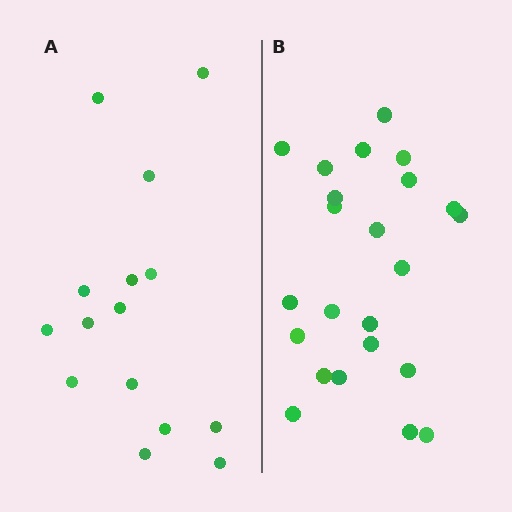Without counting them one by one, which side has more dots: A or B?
Region B (the right region) has more dots.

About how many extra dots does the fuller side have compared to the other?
Region B has roughly 8 or so more dots than region A.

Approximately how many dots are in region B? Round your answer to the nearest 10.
About 20 dots. (The exact count is 23, which rounds to 20.)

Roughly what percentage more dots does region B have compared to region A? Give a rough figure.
About 55% more.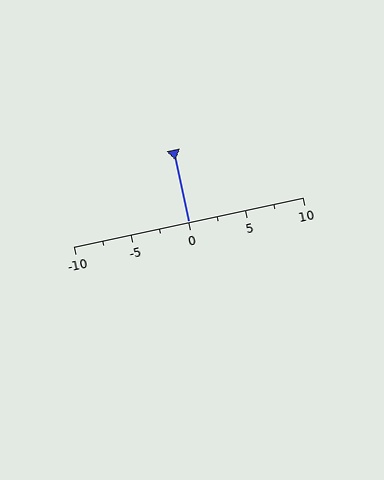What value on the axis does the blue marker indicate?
The marker indicates approximately 0.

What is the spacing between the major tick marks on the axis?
The major ticks are spaced 5 apart.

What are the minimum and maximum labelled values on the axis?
The axis runs from -10 to 10.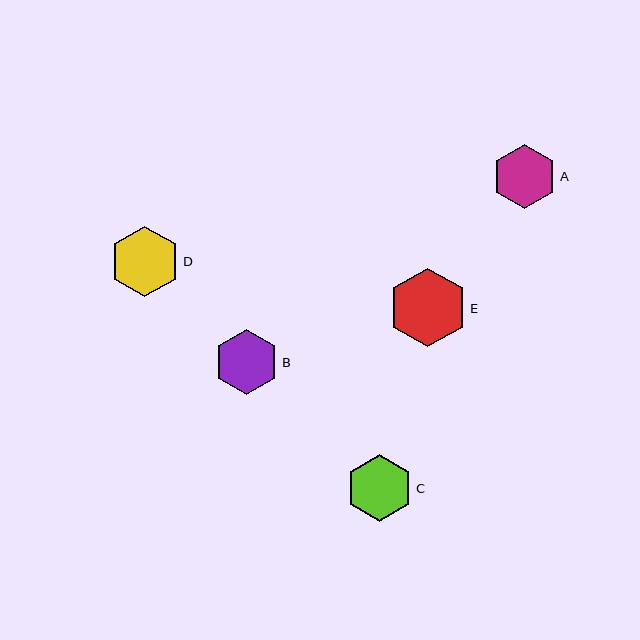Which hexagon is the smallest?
Hexagon A is the smallest with a size of approximately 64 pixels.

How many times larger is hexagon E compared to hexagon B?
Hexagon E is approximately 1.2 times the size of hexagon B.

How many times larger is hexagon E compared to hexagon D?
Hexagon E is approximately 1.1 times the size of hexagon D.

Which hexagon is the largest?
Hexagon E is the largest with a size of approximately 79 pixels.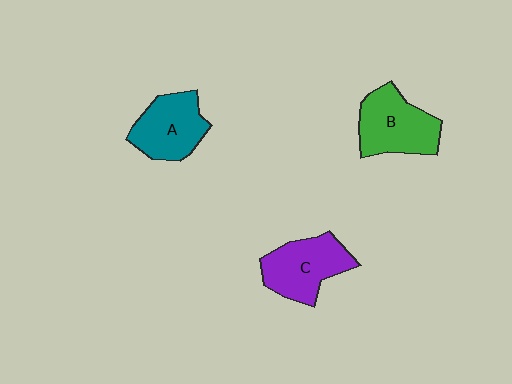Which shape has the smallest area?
Shape A (teal).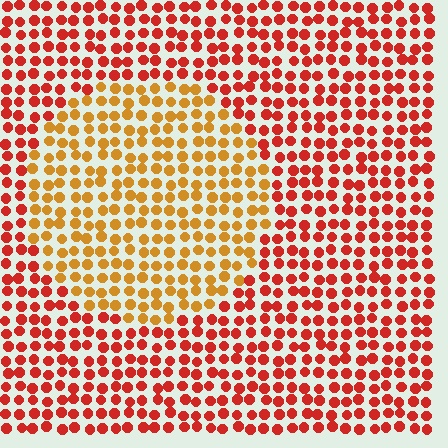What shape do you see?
I see a circle.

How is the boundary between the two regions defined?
The boundary is defined purely by a slight shift in hue (about 36 degrees). Spacing, size, and orientation are identical on both sides.